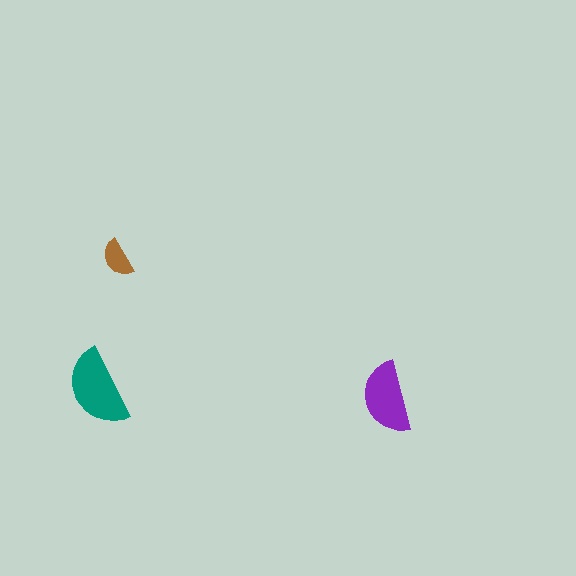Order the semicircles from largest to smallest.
the teal one, the purple one, the brown one.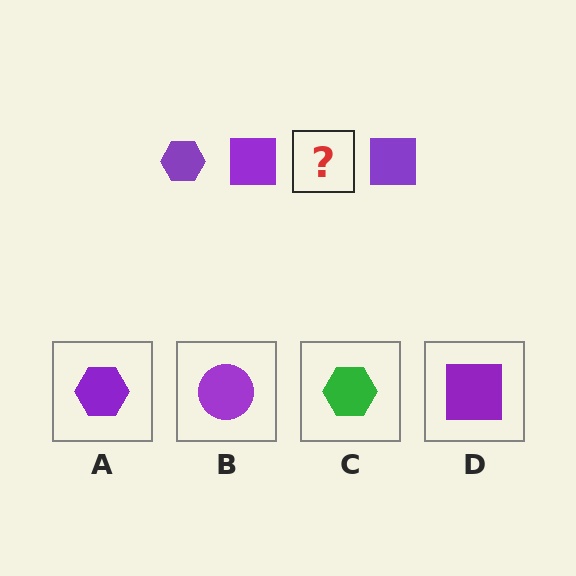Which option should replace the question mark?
Option A.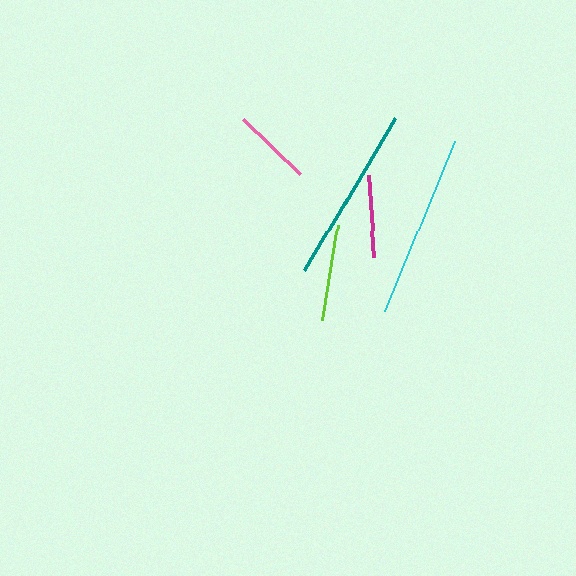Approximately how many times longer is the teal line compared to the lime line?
The teal line is approximately 1.8 times the length of the lime line.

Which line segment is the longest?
The cyan line is the longest at approximately 183 pixels.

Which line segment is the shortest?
The pink line is the shortest at approximately 80 pixels.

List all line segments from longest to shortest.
From longest to shortest: cyan, teal, lime, magenta, pink.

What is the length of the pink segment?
The pink segment is approximately 80 pixels long.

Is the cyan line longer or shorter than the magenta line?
The cyan line is longer than the magenta line.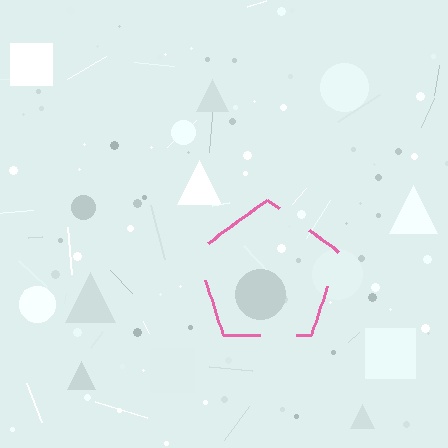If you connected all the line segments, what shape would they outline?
They would outline a pentagon.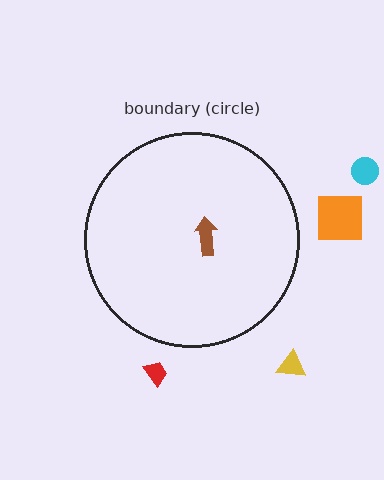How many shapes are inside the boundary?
1 inside, 4 outside.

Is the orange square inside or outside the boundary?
Outside.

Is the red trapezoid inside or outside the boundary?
Outside.